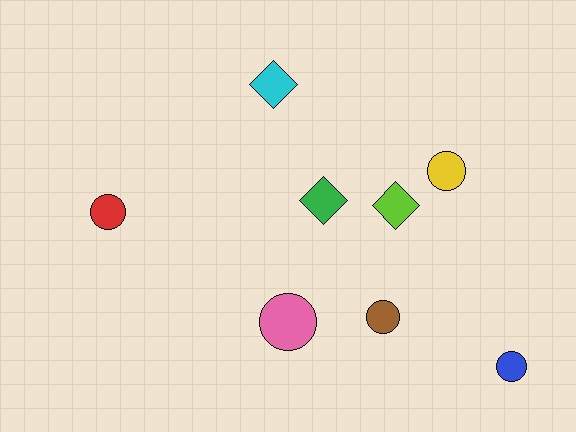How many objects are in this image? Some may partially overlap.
There are 8 objects.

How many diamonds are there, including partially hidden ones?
There are 3 diamonds.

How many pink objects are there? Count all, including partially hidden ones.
There is 1 pink object.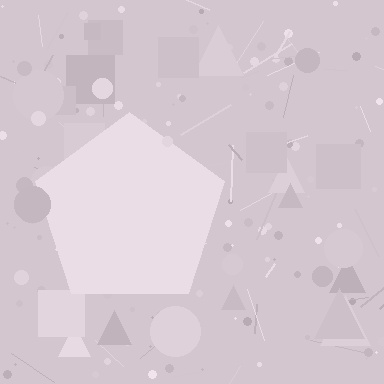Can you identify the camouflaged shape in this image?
The camouflaged shape is a pentagon.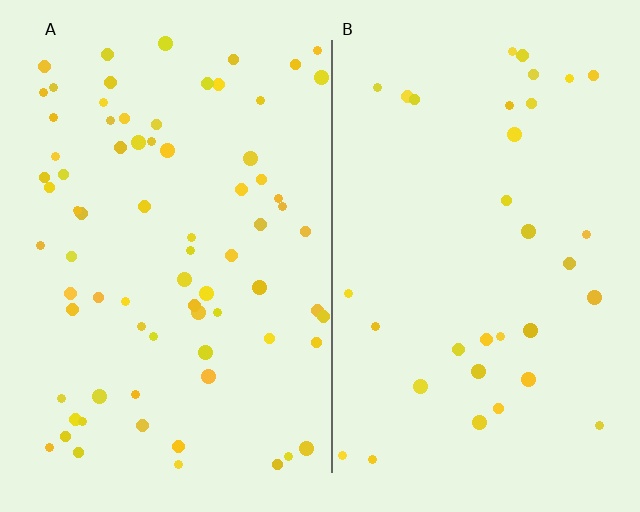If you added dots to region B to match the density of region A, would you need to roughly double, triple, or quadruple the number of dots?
Approximately double.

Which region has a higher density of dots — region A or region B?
A (the left).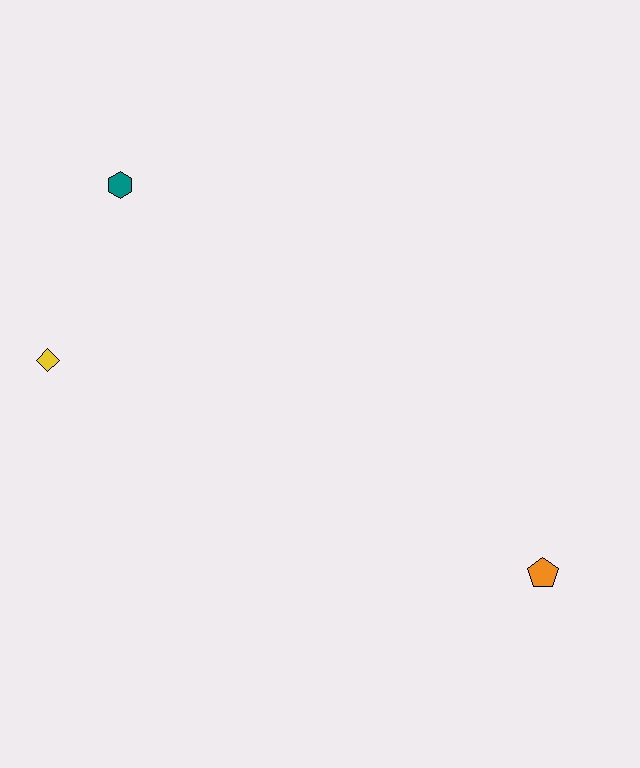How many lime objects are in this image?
There are no lime objects.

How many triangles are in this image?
There are no triangles.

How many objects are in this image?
There are 3 objects.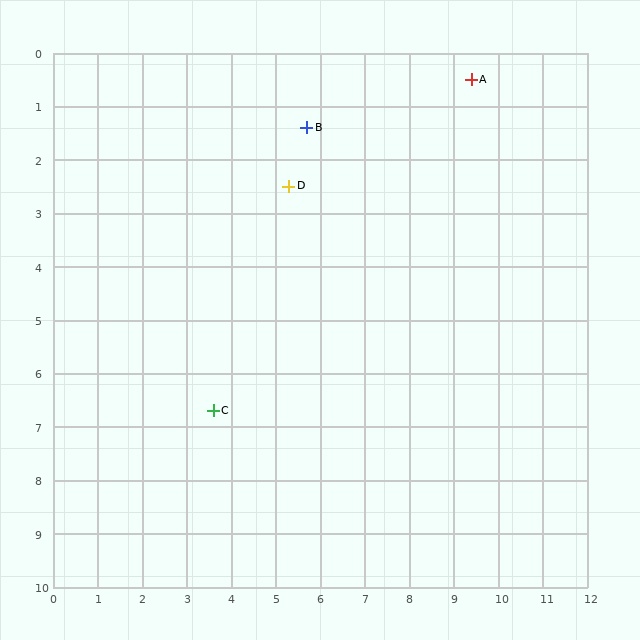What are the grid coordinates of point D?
Point D is at approximately (5.3, 2.5).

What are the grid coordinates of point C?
Point C is at approximately (3.6, 6.7).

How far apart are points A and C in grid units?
Points A and C are about 8.5 grid units apart.